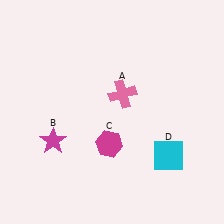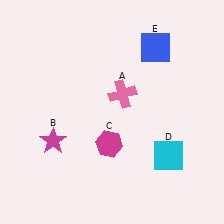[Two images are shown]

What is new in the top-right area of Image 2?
A blue square (E) was added in the top-right area of Image 2.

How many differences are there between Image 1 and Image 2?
There is 1 difference between the two images.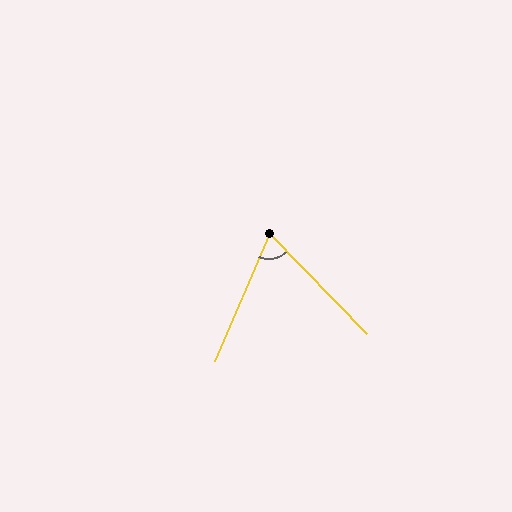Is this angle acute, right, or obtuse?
It is acute.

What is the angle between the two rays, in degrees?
Approximately 67 degrees.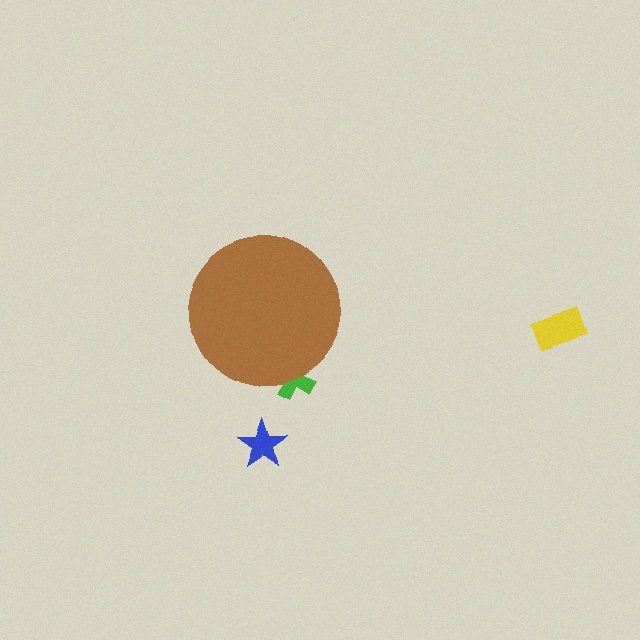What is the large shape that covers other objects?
A brown circle.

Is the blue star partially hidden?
No, the blue star is fully visible.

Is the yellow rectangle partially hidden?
No, the yellow rectangle is fully visible.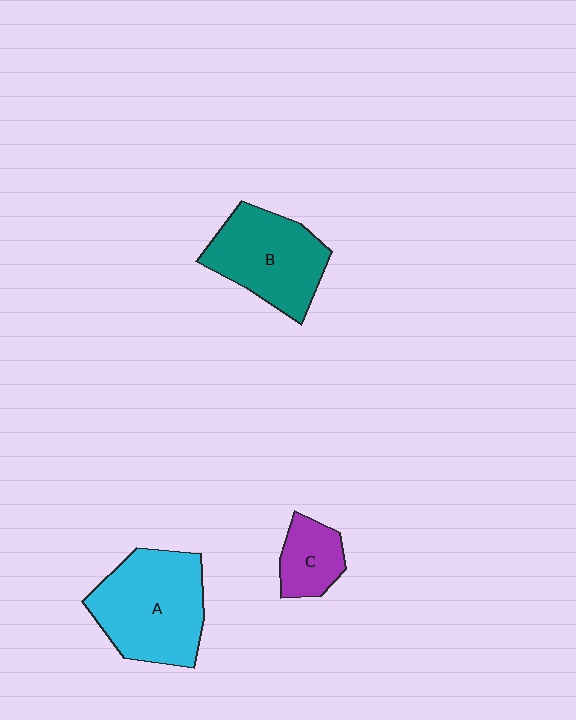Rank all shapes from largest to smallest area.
From largest to smallest: A (cyan), B (teal), C (purple).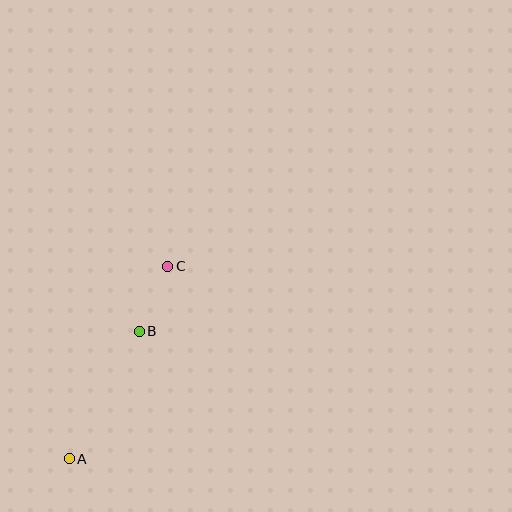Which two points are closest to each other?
Points B and C are closest to each other.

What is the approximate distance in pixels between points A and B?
The distance between A and B is approximately 146 pixels.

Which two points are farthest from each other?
Points A and C are farthest from each other.